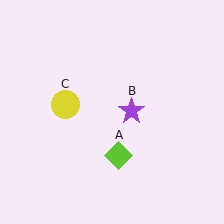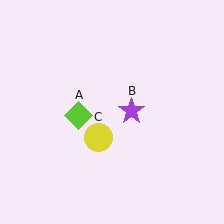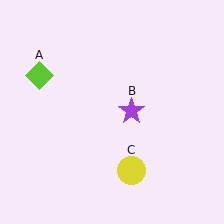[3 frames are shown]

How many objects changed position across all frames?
2 objects changed position: lime diamond (object A), yellow circle (object C).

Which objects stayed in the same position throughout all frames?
Purple star (object B) remained stationary.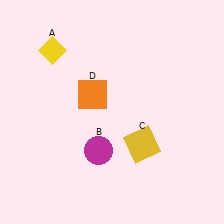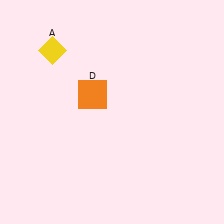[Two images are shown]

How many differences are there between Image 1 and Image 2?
There are 2 differences between the two images.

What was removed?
The magenta circle (B), the yellow square (C) were removed in Image 2.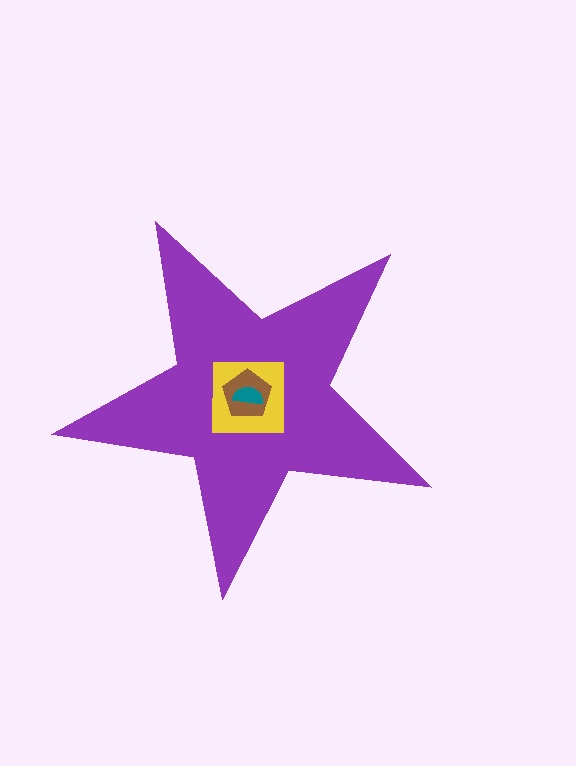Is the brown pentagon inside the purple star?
Yes.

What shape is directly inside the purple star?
The yellow square.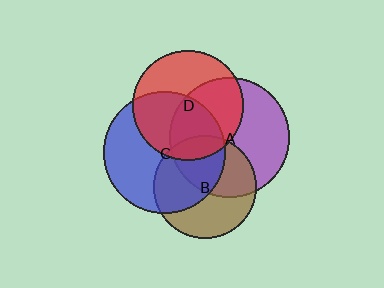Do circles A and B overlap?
Yes.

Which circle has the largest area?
Circle C (blue).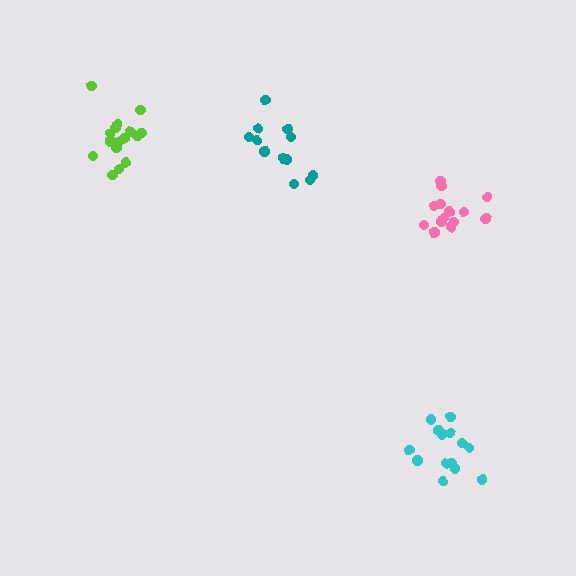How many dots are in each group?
Group 1: 12 dots, Group 2: 17 dots, Group 3: 14 dots, Group 4: 14 dots (57 total).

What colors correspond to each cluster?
The clusters are colored: teal, lime, pink, cyan.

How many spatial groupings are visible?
There are 4 spatial groupings.